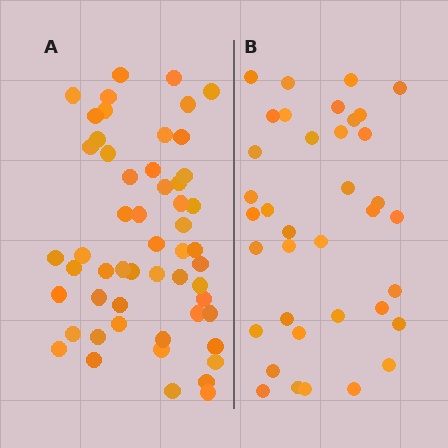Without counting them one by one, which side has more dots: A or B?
Region A (the left region) has more dots.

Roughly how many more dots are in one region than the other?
Region A has approximately 15 more dots than region B.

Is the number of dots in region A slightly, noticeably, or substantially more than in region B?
Region A has substantially more. The ratio is roughly 1.5 to 1.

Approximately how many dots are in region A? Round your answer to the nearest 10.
About 50 dots. (The exact count is 54, which rounds to 50.)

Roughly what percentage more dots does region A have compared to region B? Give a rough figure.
About 45% more.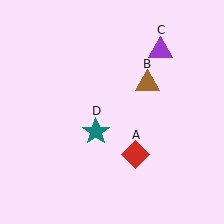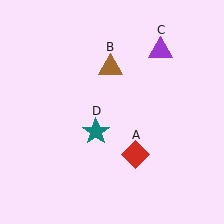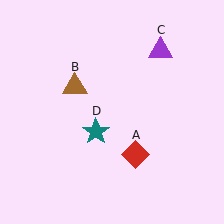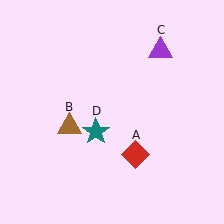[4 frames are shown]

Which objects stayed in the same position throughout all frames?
Red diamond (object A) and purple triangle (object C) and teal star (object D) remained stationary.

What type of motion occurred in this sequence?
The brown triangle (object B) rotated counterclockwise around the center of the scene.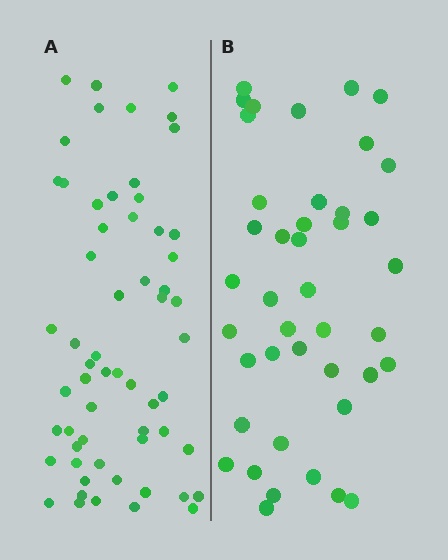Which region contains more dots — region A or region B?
Region A (the left region) has more dots.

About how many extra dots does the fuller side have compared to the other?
Region A has approximately 20 more dots than region B.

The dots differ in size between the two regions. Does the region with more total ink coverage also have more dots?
No. Region B has more total ink coverage because its dots are larger, but region A actually contains more individual dots. Total area can be misleading — the number of items is what matters here.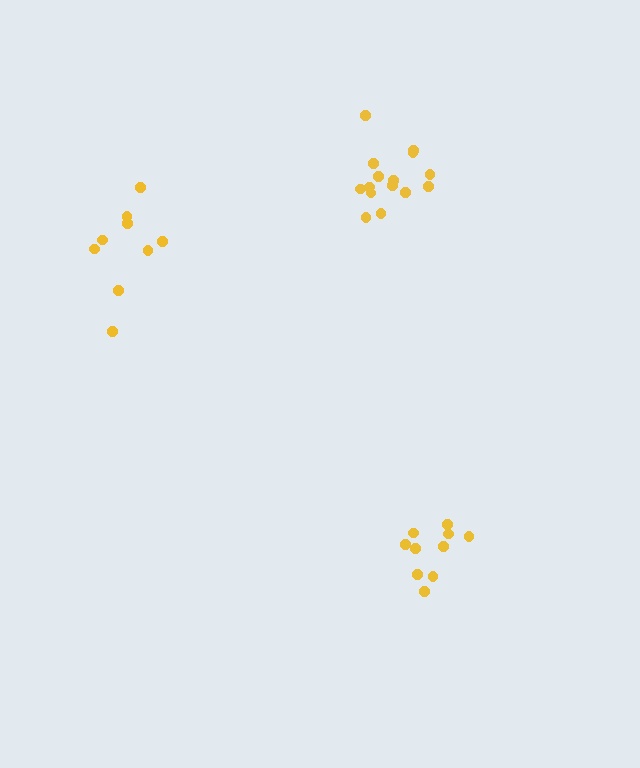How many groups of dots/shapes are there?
There are 3 groups.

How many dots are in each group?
Group 1: 10 dots, Group 2: 15 dots, Group 3: 9 dots (34 total).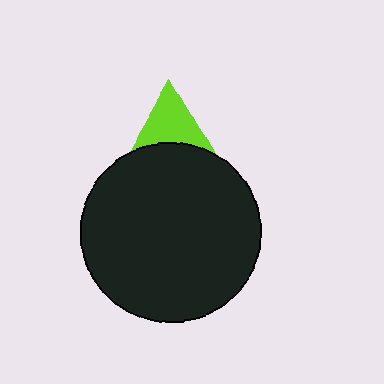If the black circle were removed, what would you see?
You would see the complete lime triangle.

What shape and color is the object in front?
The object in front is a black circle.